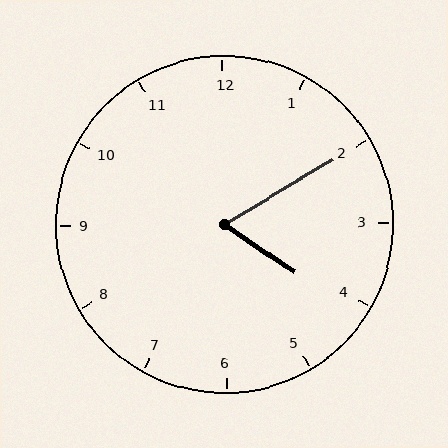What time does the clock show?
4:10.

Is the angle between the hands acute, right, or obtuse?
It is acute.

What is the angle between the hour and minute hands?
Approximately 65 degrees.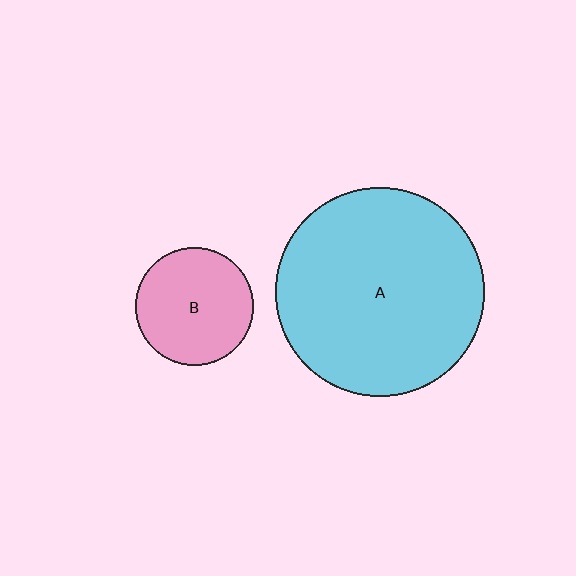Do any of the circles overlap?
No, none of the circles overlap.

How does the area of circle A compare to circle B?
Approximately 3.1 times.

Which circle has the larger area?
Circle A (cyan).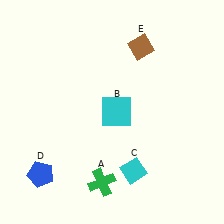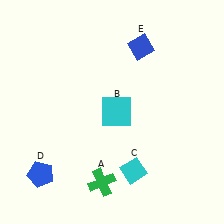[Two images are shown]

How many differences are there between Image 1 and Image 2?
There is 1 difference between the two images.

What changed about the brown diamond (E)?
In Image 1, E is brown. In Image 2, it changed to blue.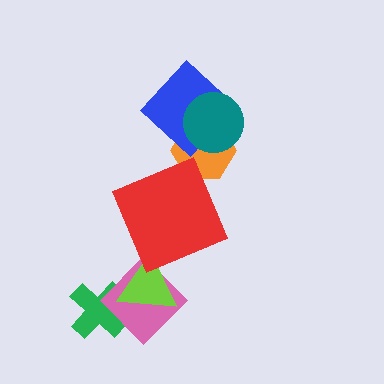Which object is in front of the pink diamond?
The lime triangle is in front of the pink diamond.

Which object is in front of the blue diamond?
The teal circle is in front of the blue diamond.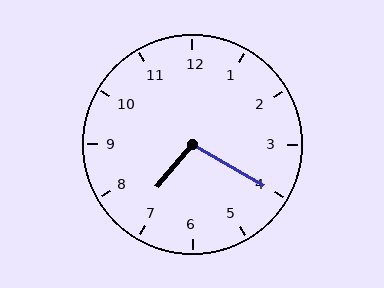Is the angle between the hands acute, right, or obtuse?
It is obtuse.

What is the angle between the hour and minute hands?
Approximately 100 degrees.